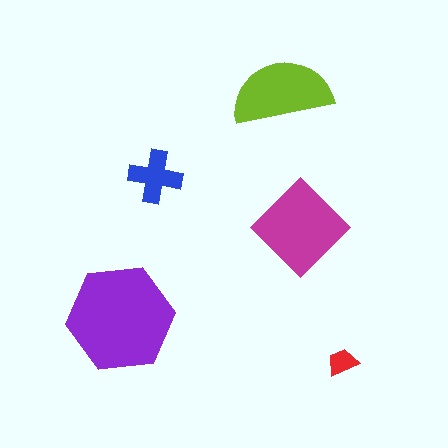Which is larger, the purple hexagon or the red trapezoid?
The purple hexagon.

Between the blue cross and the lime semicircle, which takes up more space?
The lime semicircle.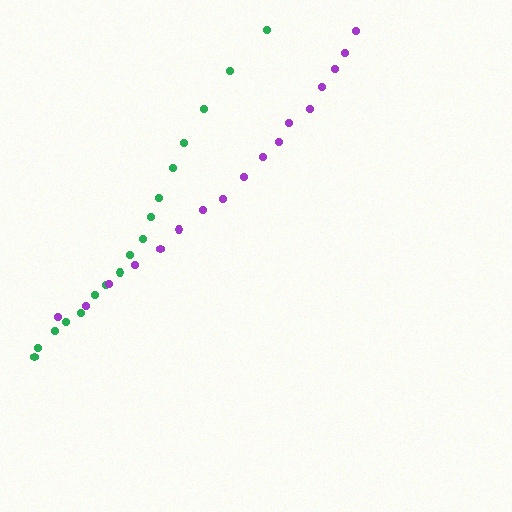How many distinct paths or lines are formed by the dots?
There are 2 distinct paths.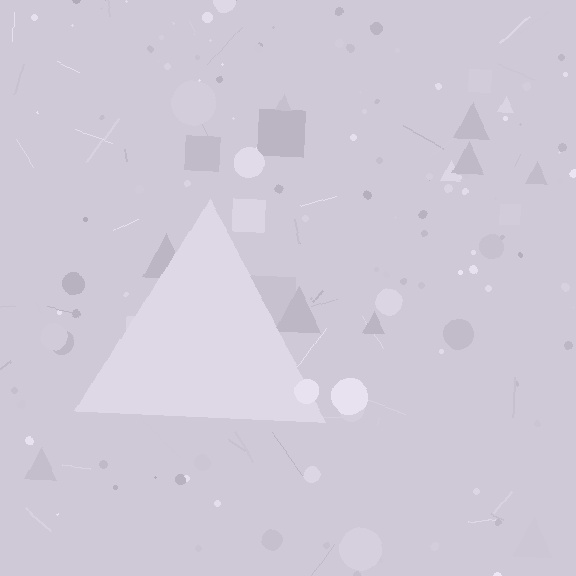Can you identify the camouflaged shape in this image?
The camouflaged shape is a triangle.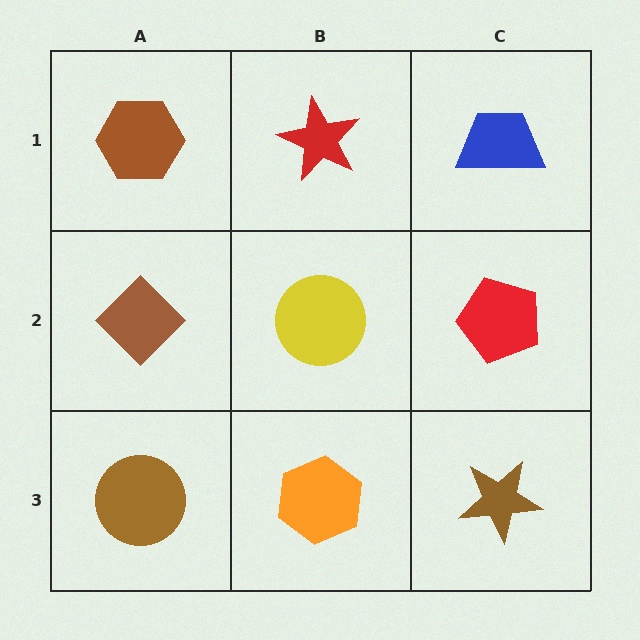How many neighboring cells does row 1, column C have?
2.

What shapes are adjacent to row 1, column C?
A red pentagon (row 2, column C), a red star (row 1, column B).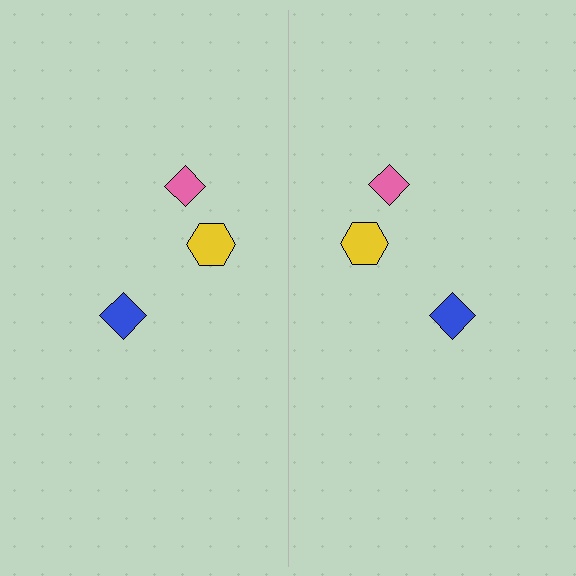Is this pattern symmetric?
Yes, this pattern has bilateral (reflection) symmetry.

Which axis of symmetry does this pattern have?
The pattern has a vertical axis of symmetry running through the center of the image.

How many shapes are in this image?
There are 6 shapes in this image.